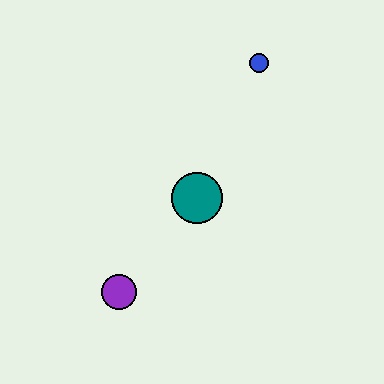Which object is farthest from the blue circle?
The purple circle is farthest from the blue circle.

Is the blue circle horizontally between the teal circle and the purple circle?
No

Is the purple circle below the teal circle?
Yes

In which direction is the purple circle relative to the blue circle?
The purple circle is below the blue circle.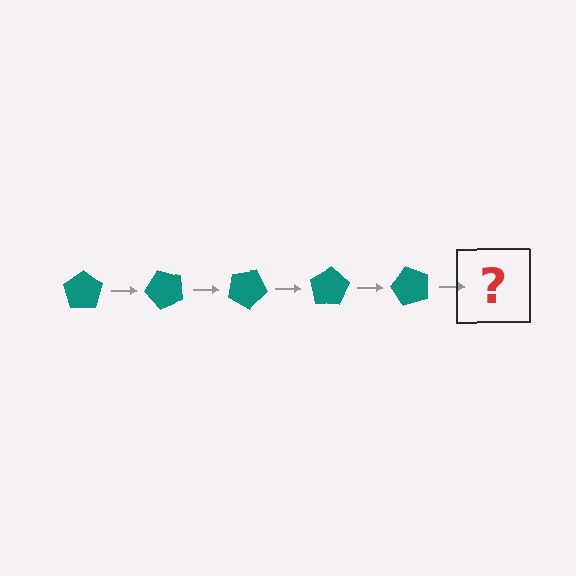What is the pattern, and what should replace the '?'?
The pattern is that the pentagon rotates 50 degrees each step. The '?' should be a teal pentagon rotated 250 degrees.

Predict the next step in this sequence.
The next step is a teal pentagon rotated 250 degrees.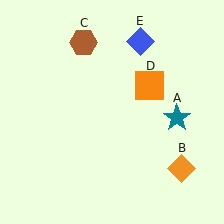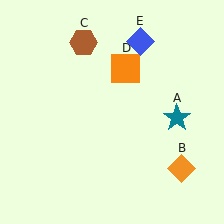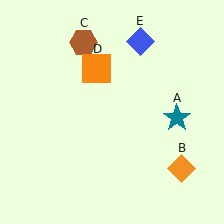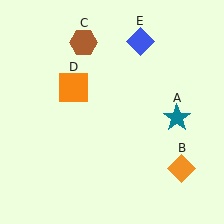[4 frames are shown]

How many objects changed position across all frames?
1 object changed position: orange square (object D).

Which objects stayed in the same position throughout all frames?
Teal star (object A) and orange diamond (object B) and brown hexagon (object C) and blue diamond (object E) remained stationary.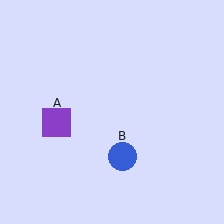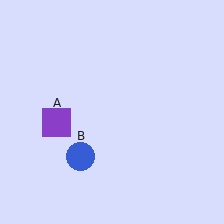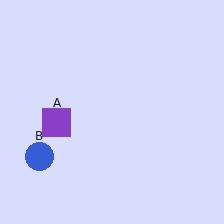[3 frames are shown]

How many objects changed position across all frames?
1 object changed position: blue circle (object B).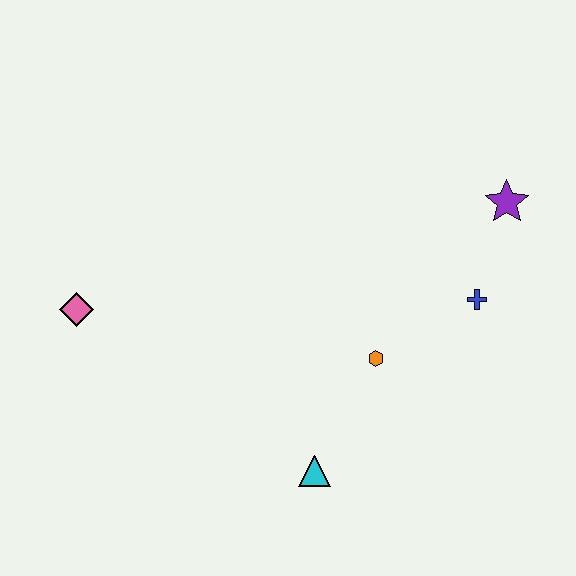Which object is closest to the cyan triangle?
The orange hexagon is closest to the cyan triangle.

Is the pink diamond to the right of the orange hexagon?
No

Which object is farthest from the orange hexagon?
The pink diamond is farthest from the orange hexagon.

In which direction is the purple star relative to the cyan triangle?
The purple star is above the cyan triangle.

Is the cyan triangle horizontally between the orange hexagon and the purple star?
No